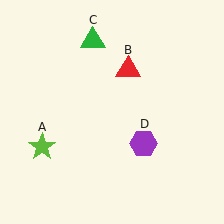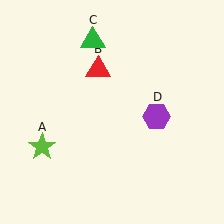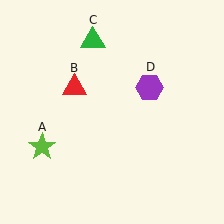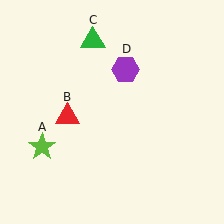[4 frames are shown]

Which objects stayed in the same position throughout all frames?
Lime star (object A) and green triangle (object C) remained stationary.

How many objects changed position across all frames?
2 objects changed position: red triangle (object B), purple hexagon (object D).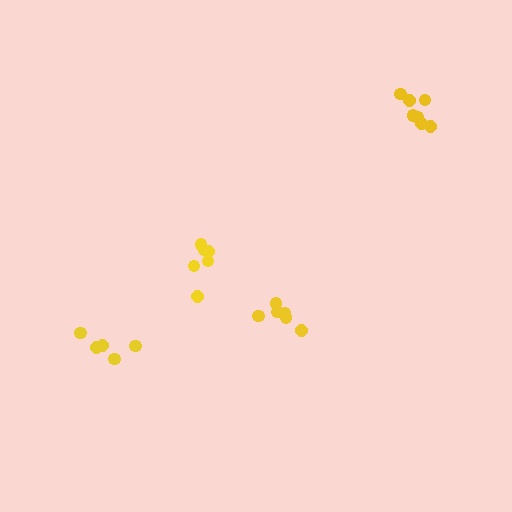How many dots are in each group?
Group 1: 6 dots, Group 2: 7 dots, Group 3: 6 dots, Group 4: 5 dots (24 total).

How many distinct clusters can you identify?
There are 4 distinct clusters.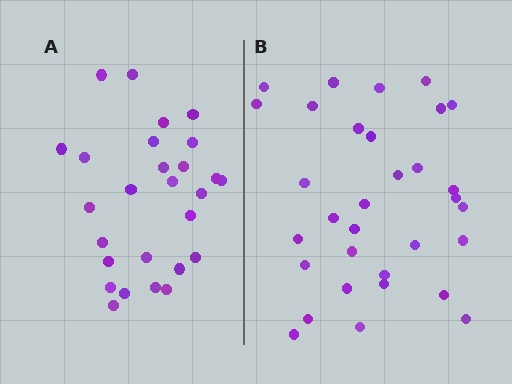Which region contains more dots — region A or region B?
Region B (the right region) has more dots.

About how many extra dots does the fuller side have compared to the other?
Region B has about 5 more dots than region A.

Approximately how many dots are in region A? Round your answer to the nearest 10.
About 30 dots. (The exact count is 27, which rounds to 30.)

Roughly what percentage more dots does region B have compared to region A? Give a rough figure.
About 20% more.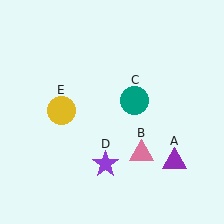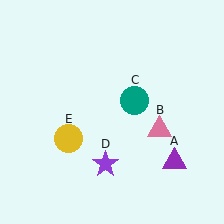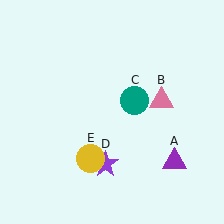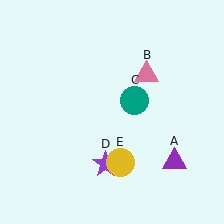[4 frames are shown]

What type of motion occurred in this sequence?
The pink triangle (object B), yellow circle (object E) rotated counterclockwise around the center of the scene.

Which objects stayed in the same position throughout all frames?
Purple triangle (object A) and teal circle (object C) and purple star (object D) remained stationary.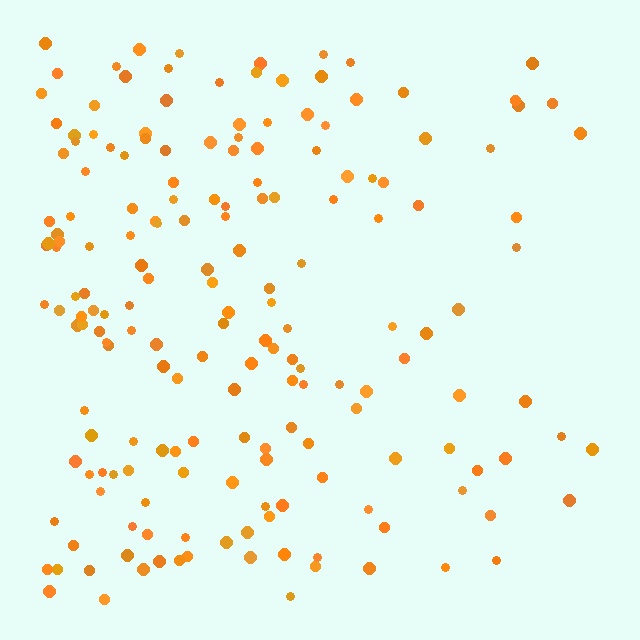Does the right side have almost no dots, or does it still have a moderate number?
Still a moderate number, just noticeably fewer than the left.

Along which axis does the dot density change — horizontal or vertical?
Horizontal.